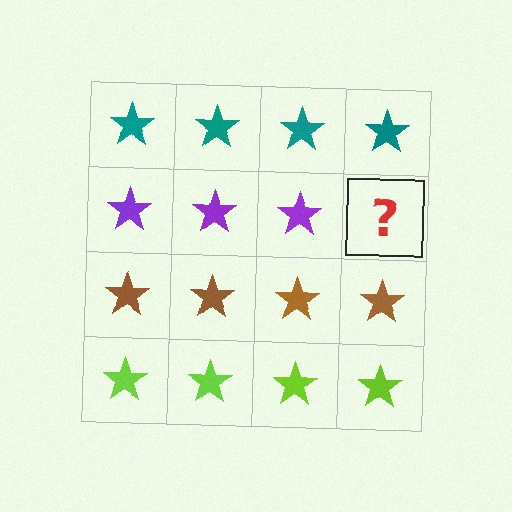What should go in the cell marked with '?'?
The missing cell should contain a purple star.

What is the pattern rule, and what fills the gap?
The rule is that each row has a consistent color. The gap should be filled with a purple star.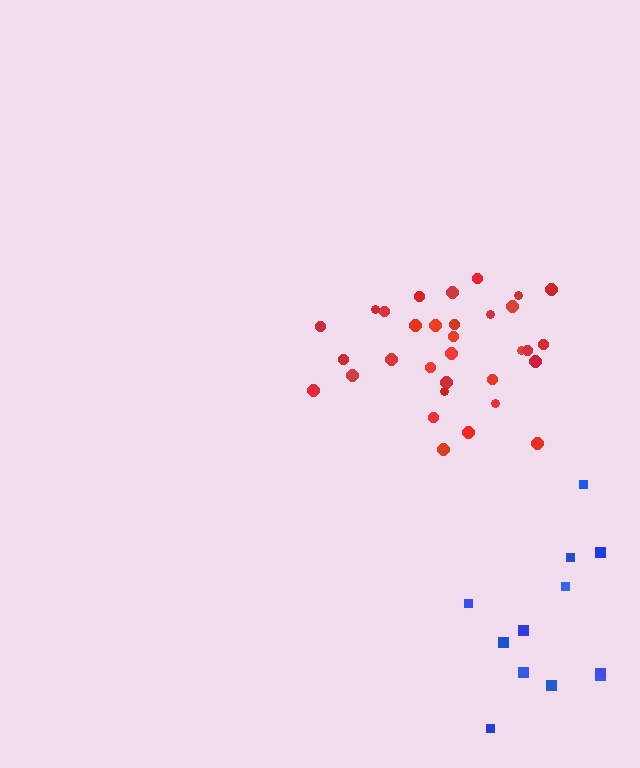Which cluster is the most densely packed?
Red.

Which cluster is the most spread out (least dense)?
Blue.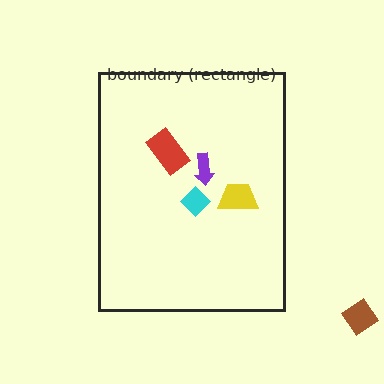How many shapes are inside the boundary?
4 inside, 1 outside.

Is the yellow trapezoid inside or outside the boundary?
Inside.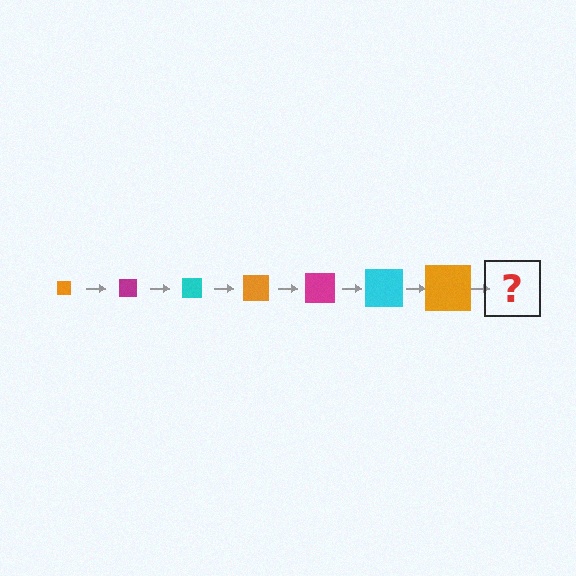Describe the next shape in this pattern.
It should be a magenta square, larger than the previous one.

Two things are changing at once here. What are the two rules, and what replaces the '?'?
The two rules are that the square grows larger each step and the color cycles through orange, magenta, and cyan. The '?' should be a magenta square, larger than the previous one.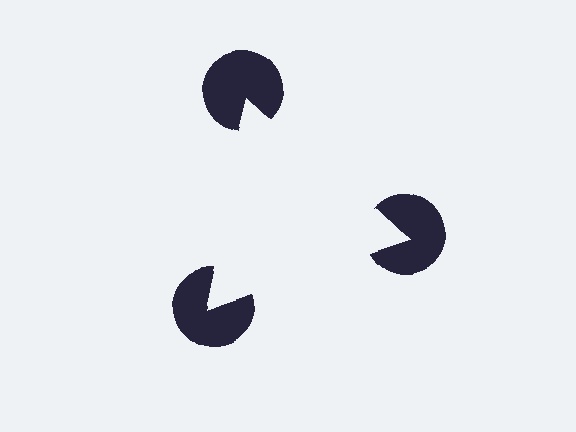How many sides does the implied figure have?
3 sides.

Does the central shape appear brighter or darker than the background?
It typically appears slightly brighter than the background, even though no actual brightness change is drawn.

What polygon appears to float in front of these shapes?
An illusory triangle — its edges are inferred from the aligned wedge cuts in the pac-man discs, not physically drawn.